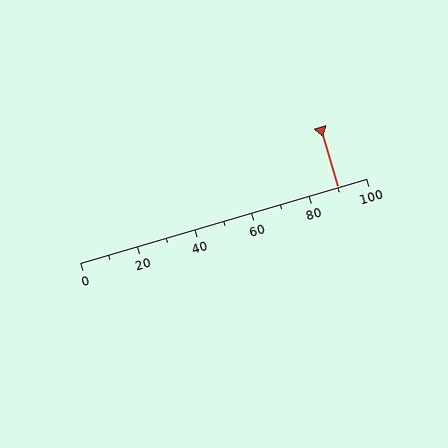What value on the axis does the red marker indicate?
The marker indicates approximately 90.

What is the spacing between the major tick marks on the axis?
The major ticks are spaced 20 apart.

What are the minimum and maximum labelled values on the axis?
The axis runs from 0 to 100.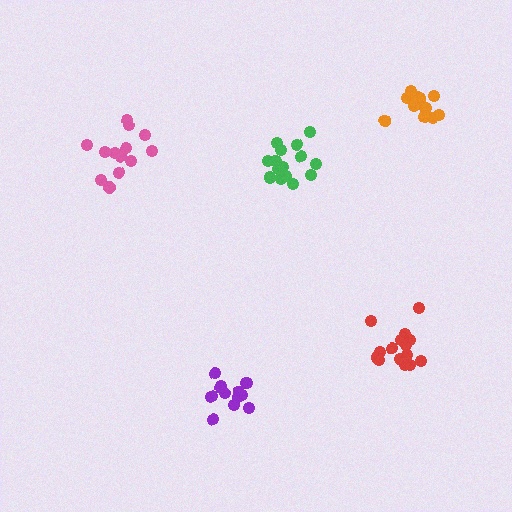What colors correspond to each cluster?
The clusters are colored: green, pink, red, orange, purple.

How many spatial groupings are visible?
There are 5 spatial groupings.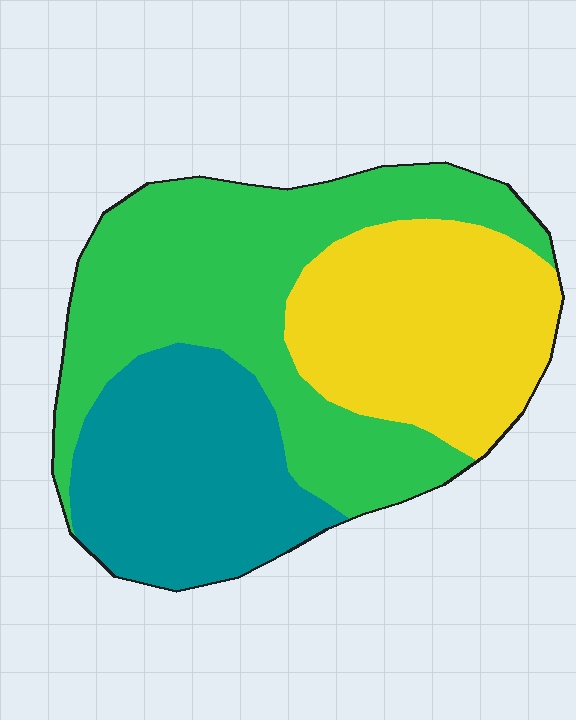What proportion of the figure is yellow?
Yellow covers roughly 30% of the figure.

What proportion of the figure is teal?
Teal covers 28% of the figure.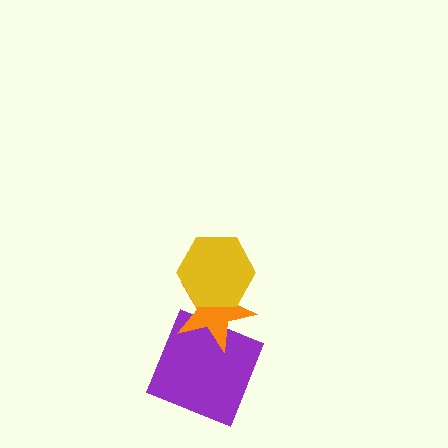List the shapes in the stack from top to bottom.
From top to bottom: the yellow hexagon, the orange star, the purple square.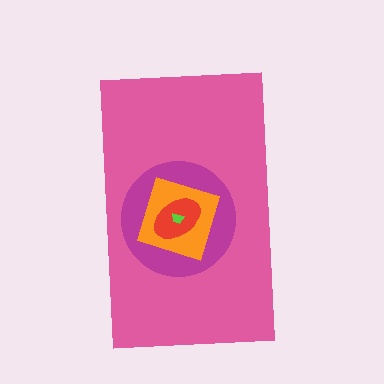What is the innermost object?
The lime trapezoid.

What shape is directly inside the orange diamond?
The red ellipse.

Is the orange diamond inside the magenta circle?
Yes.